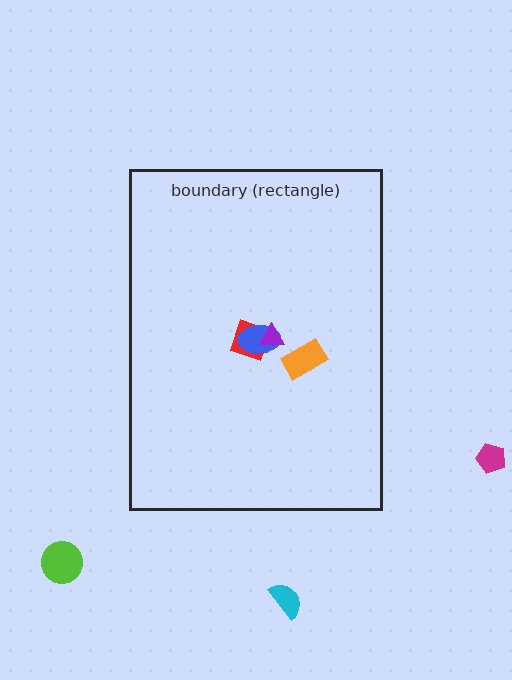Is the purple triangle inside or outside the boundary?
Inside.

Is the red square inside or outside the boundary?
Inside.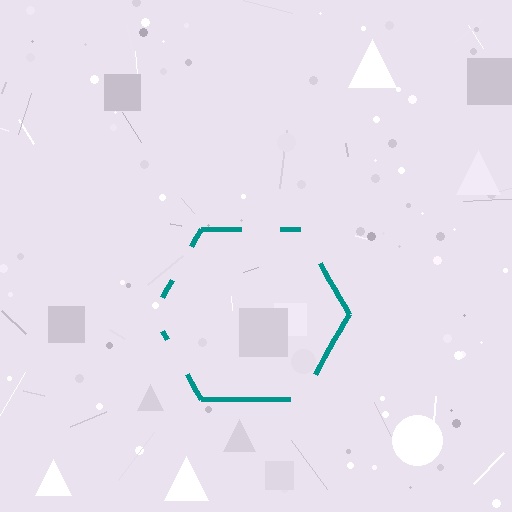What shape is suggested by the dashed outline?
The dashed outline suggests a hexagon.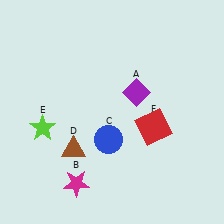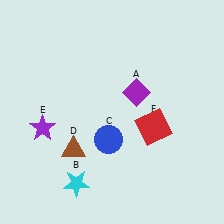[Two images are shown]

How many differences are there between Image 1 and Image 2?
There are 2 differences between the two images.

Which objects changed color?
B changed from magenta to cyan. E changed from lime to purple.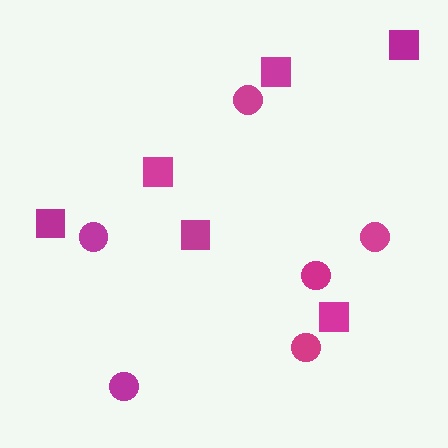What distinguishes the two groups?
There are 2 groups: one group of squares (6) and one group of circles (6).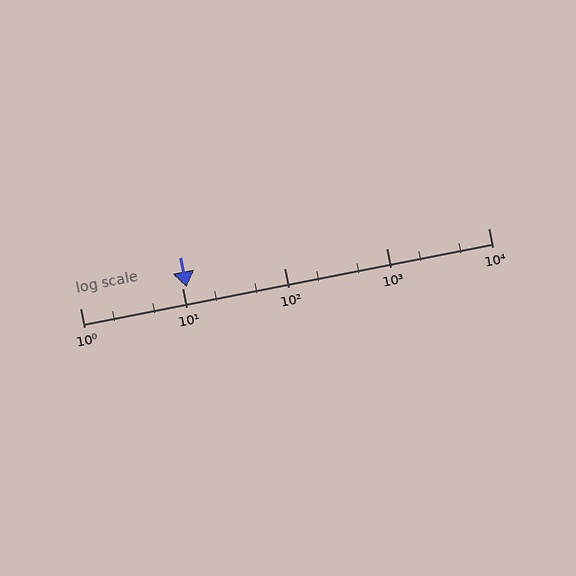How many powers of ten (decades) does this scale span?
The scale spans 4 decades, from 1 to 10000.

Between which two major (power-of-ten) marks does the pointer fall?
The pointer is between 10 and 100.